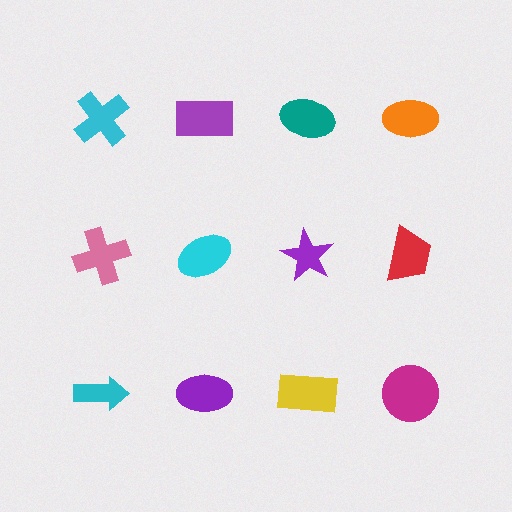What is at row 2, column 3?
A purple star.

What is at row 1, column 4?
An orange ellipse.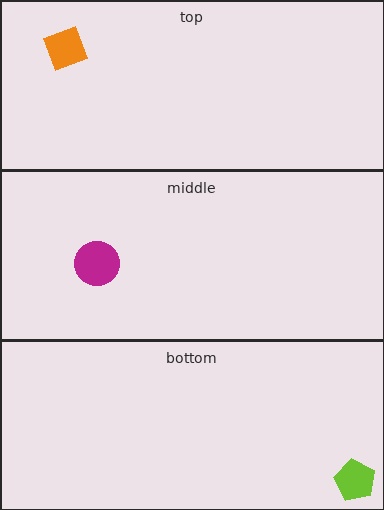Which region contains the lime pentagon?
The bottom region.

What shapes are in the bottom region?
The lime pentagon.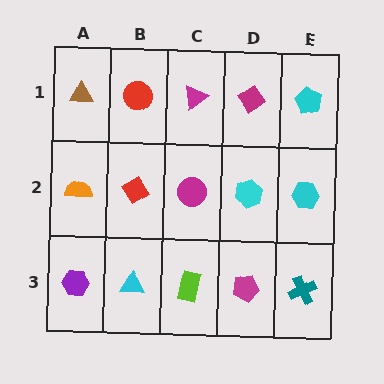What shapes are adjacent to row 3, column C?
A magenta circle (row 2, column C), a cyan triangle (row 3, column B), a magenta pentagon (row 3, column D).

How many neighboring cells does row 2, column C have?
4.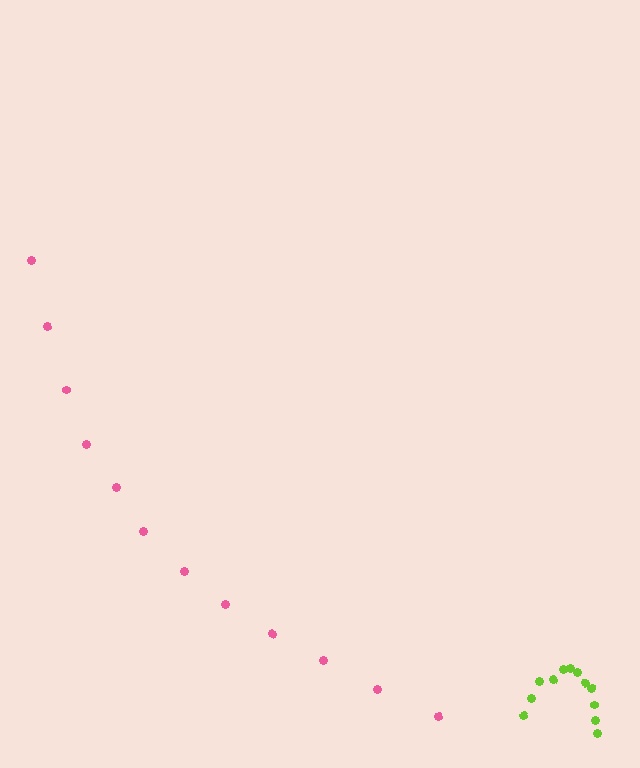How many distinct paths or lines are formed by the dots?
There are 2 distinct paths.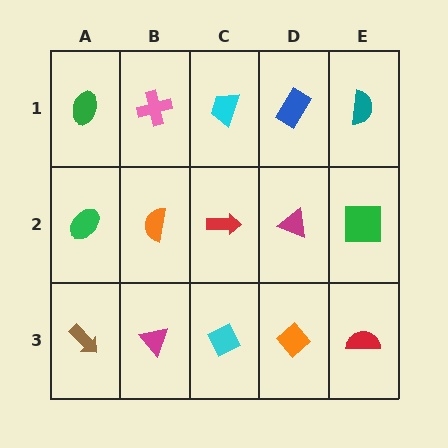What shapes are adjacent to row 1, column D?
A magenta triangle (row 2, column D), a cyan trapezoid (row 1, column C), a teal semicircle (row 1, column E).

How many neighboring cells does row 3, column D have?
3.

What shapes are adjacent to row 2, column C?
A cyan trapezoid (row 1, column C), a cyan diamond (row 3, column C), an orange semicircle (row 2, column B), a magenta triangle (row 2, column D).